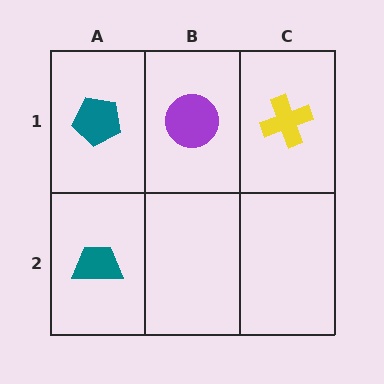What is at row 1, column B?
A purple circle.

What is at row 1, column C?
A yellow cross.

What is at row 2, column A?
A teal trapezoid.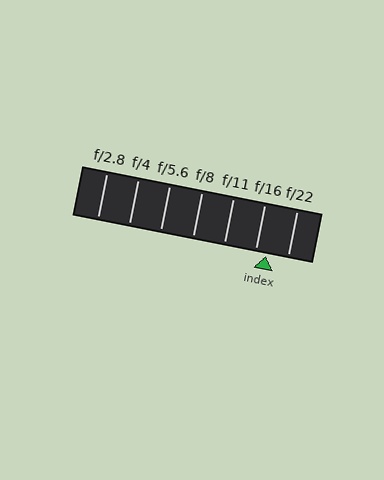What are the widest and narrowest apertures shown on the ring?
The widest aperture shown is f/2.8 and the narrowest is f/22.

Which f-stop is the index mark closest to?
The index mark is closest to f/16.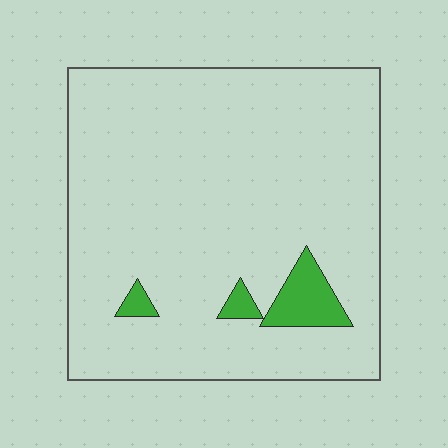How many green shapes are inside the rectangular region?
3.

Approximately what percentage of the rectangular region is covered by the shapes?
Approximately 5%.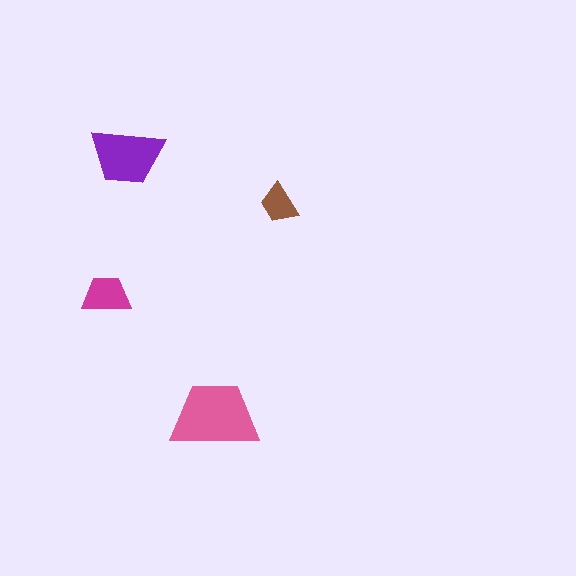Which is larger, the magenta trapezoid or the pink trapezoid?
The pink one.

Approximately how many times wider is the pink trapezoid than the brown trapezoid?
About 2 times wider.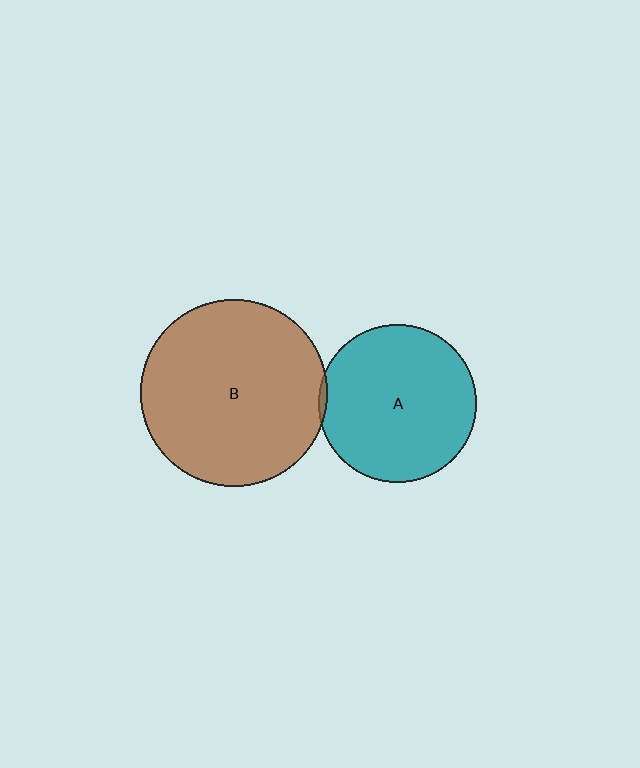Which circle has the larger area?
Circle B (brown).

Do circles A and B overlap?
Yes.